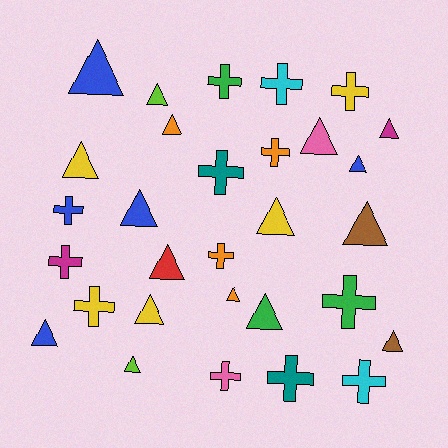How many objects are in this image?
There are 30 objects.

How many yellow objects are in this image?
There are 5 yellow objects.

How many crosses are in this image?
There are 13 crosses.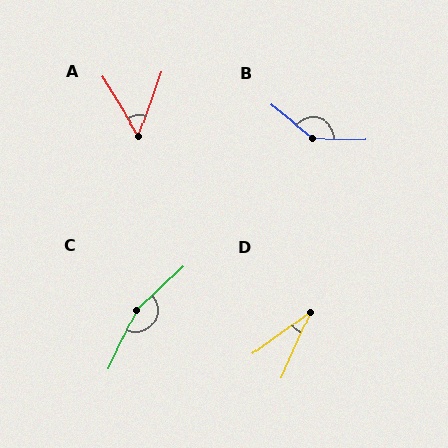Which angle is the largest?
C, at approximately 158 degrees.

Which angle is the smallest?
D, at approximately 30 degrees.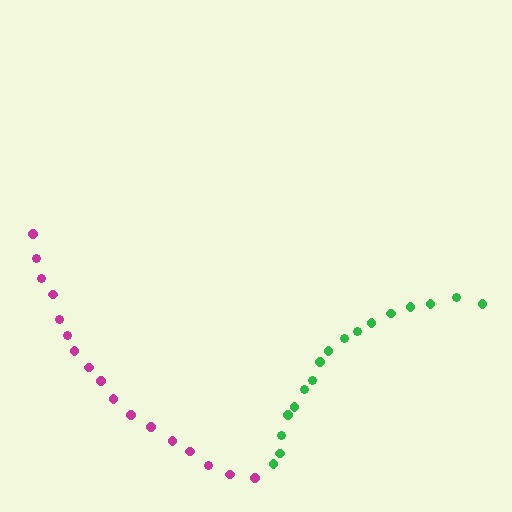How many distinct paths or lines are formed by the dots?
There are 2 distinct paths.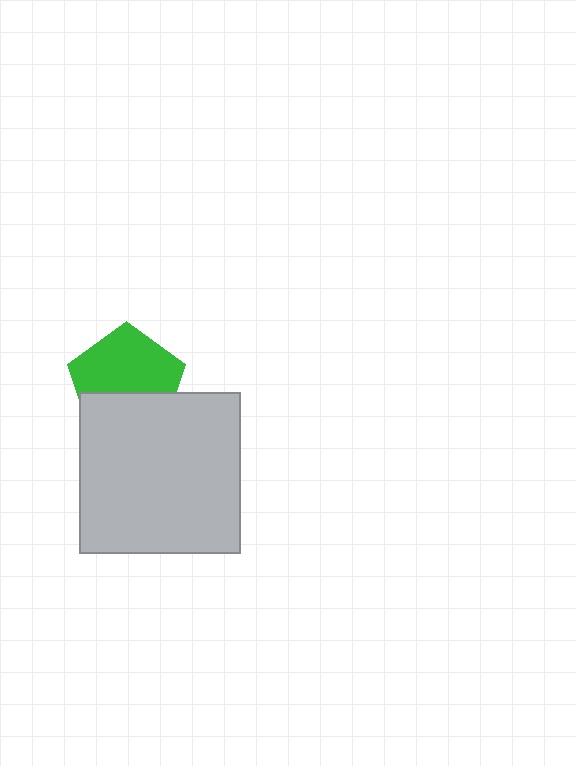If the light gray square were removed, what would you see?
You would see the complete green pentagon.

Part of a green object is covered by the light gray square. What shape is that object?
It is a pentagon.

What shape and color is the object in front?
The object in front is a light gray square.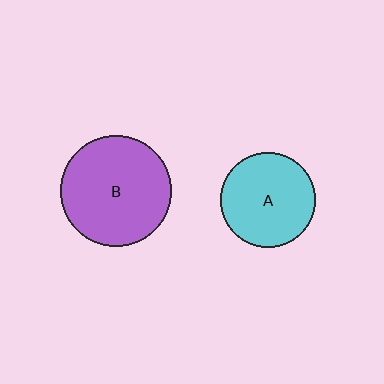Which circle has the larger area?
Circle B (purple).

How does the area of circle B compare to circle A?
Approximately 1.4 times.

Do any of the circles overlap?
No, none of the circles overlap.